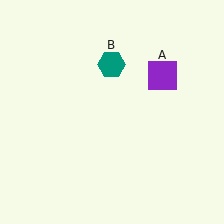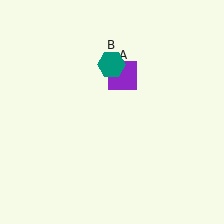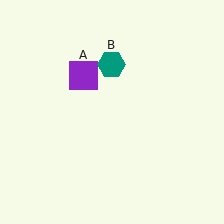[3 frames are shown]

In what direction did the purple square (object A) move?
The purple square (object A) moved left.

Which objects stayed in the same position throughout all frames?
Teal hexagon (object B) remained stationary.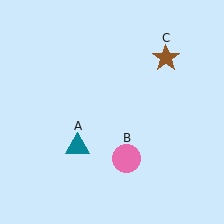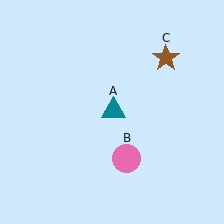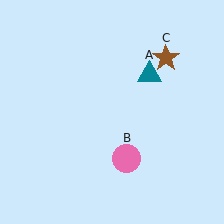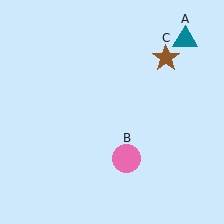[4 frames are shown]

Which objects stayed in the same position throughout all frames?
Pink circle (object B) and brown star (object C) remained stationary.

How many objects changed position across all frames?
1 object changed position: teal triangle (object A).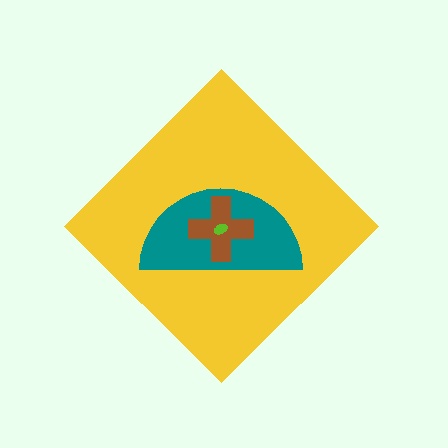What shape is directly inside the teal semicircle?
The brown cross.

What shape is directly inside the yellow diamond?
The teal semicircle.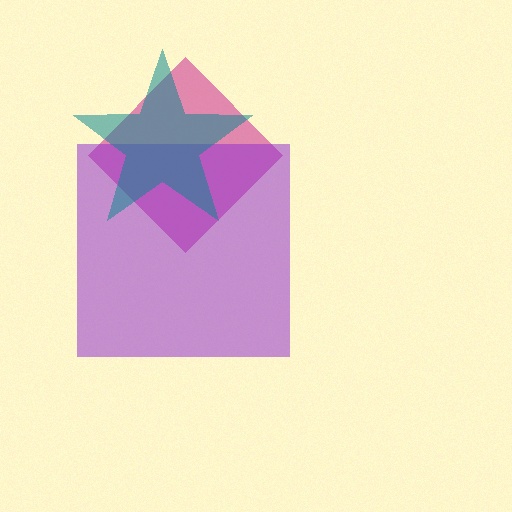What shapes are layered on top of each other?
The layered shapes are: a magenta diamond, a purple square, a teal star.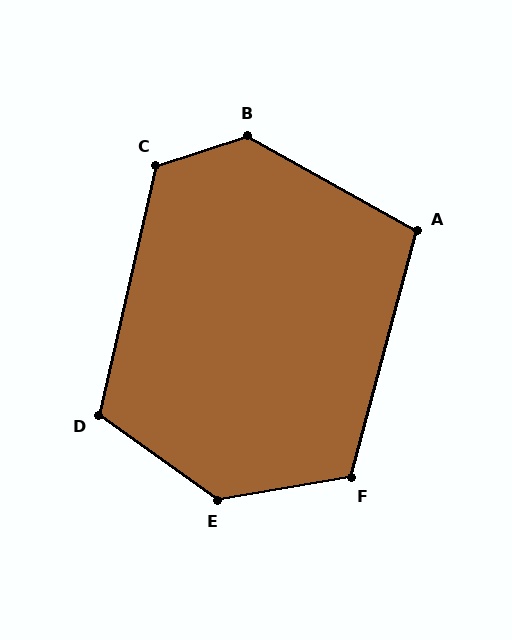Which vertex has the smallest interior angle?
A, at approximately 104 degrees.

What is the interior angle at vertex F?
Approximately 115 degrees (obtuse).